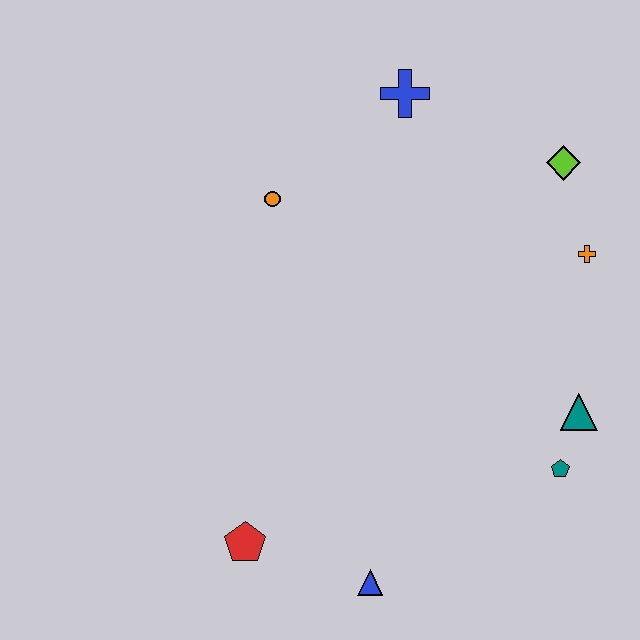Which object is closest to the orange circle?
The blue cross is closest to the orange circle.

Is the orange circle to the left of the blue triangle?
Yes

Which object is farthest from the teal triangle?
The orange circle is farthest from the teal triangle.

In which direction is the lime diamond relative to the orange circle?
The lime diamond is to the right of the orange circle.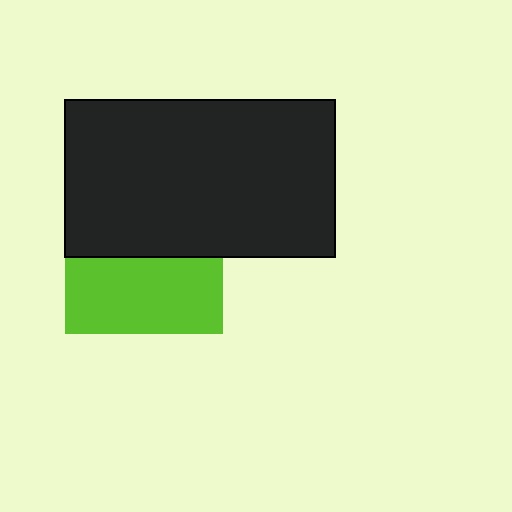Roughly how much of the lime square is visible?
About half of it is visible (roughly 48%).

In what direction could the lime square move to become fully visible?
The lime square could move down. That would shift it out from behind the black rectangle entirely.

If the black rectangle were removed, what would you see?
You would see the complete lime square.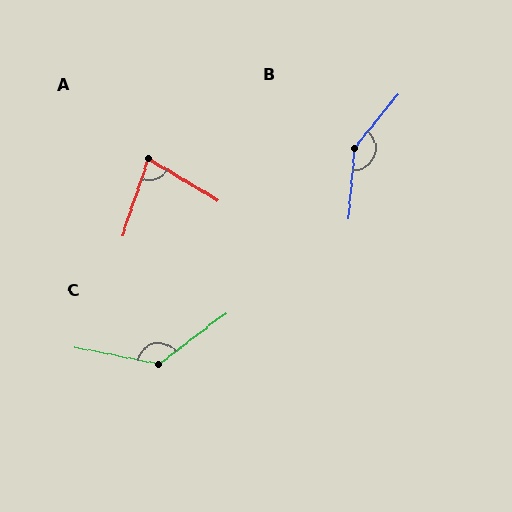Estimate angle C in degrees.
Approximately 132 degrees.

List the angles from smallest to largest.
A (77°), C (132°), B (146°).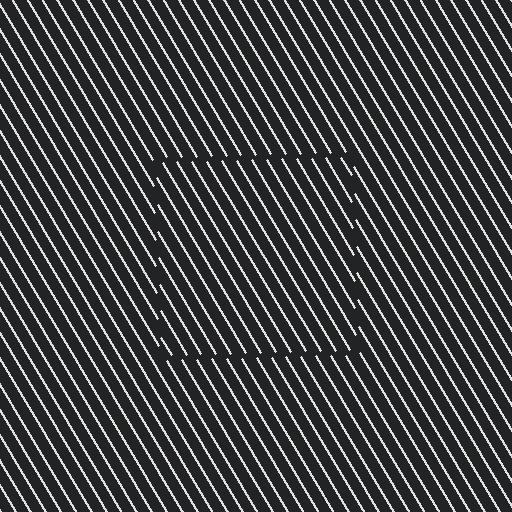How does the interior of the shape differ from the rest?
The interior of the shape contains the same grating, shifted by half a period — the contour is defined by the phase discontinuity where line-ends from the inner and outer gratings abut.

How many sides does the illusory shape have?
4 sides — the line-ends trace a square.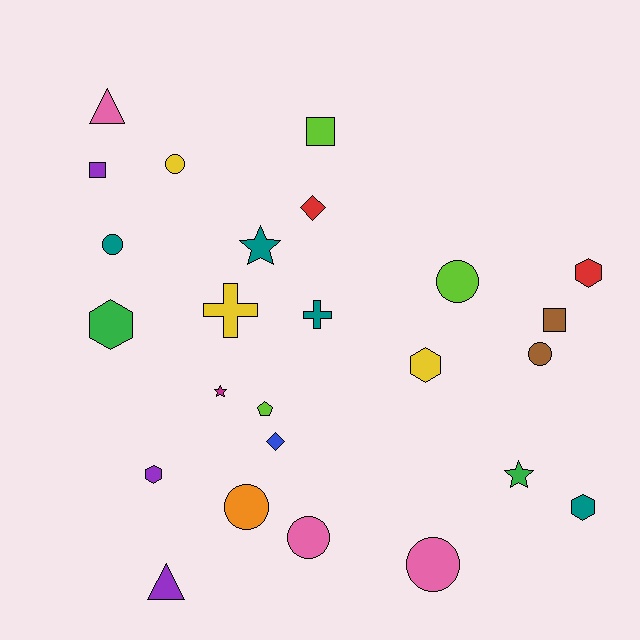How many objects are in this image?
There are 25 objects.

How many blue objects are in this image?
There is 1 blue object.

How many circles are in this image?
There are 7 circles.